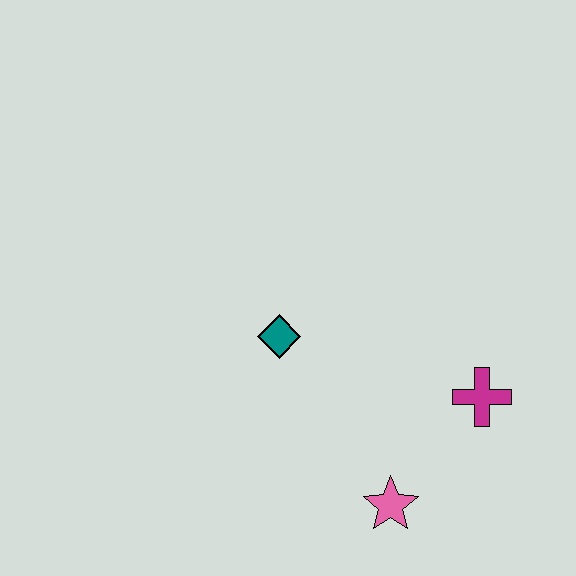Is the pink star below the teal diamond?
Yes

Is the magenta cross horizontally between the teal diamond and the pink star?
No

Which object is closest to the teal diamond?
The pink star is closest to the teal diamond.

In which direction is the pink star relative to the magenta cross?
The pink star is below the magenta cross.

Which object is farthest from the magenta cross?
The teal diamond is farthest from the magenta cross.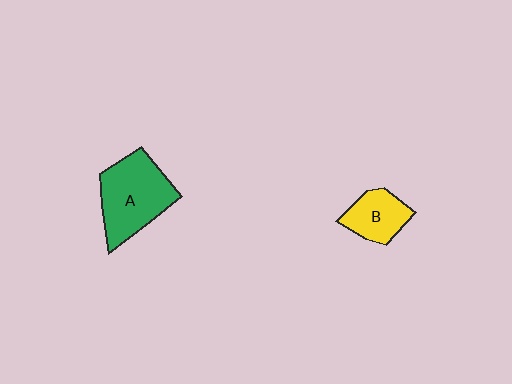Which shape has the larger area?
Shape A (green).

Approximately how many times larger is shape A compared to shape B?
Approximately 1.8 times.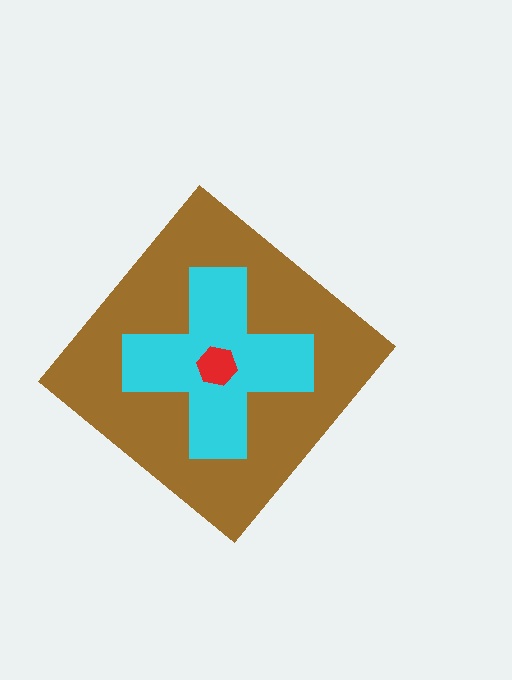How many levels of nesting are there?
3.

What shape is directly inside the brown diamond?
The cyan cross.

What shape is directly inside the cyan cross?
The red hexagon.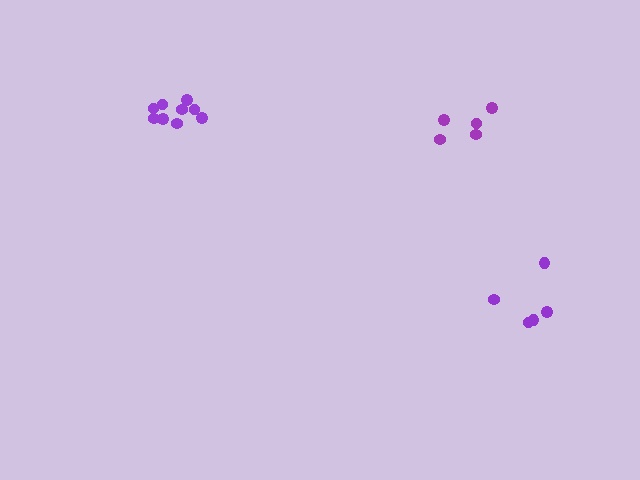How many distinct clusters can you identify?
There are 3 distinct clusters.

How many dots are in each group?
Group 1: 5 dots, Group 2: 5 dots, Group 3: 9 dots (19 total).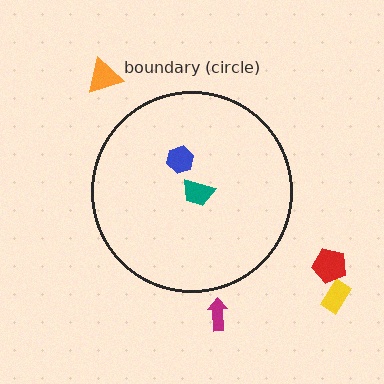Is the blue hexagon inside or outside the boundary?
Inside.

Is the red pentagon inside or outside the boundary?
Outside.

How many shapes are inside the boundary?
2 inside, 4 outside.